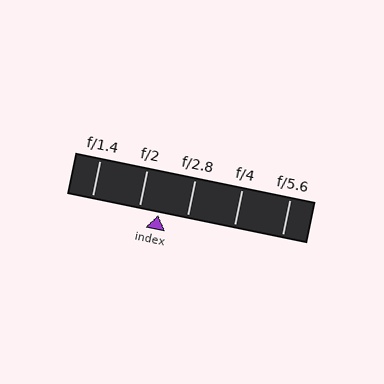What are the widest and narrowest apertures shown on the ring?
The widest aperture shown is f/1.4 and the narrowest is f/5.6.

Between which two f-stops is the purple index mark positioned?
The index mark is between f/2 and f/2.8.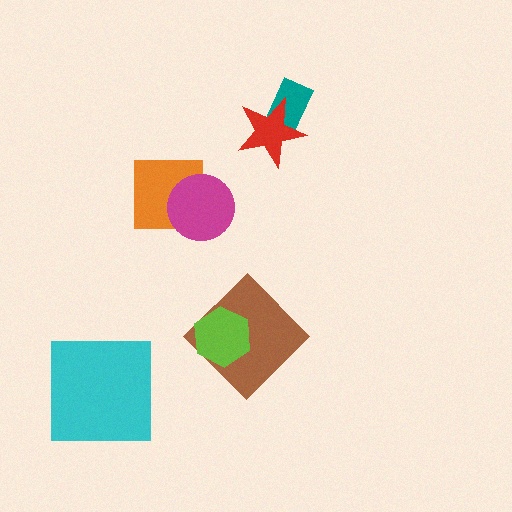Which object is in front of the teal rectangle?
The red star is in front of the teal rectangle.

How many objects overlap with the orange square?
1 object overlaps with the orange square.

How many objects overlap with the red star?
1 object overlaps with the red star.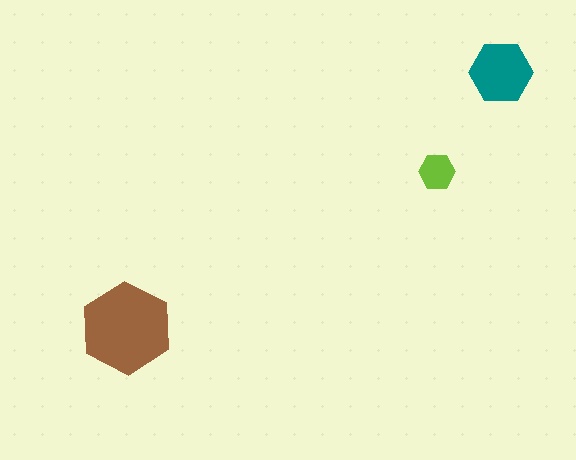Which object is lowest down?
The brown hexagon is bottommost.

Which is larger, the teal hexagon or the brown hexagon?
The brown one.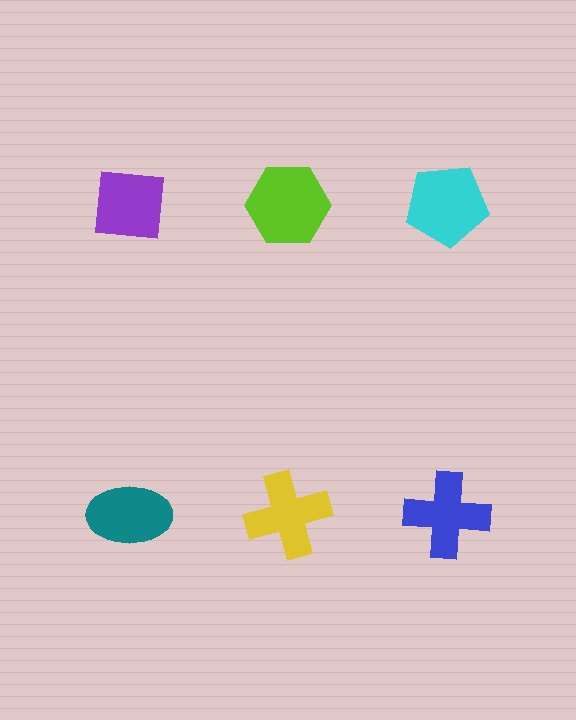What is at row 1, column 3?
A cyan pentagon.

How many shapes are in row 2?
3 shapes.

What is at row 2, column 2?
A yellow cross.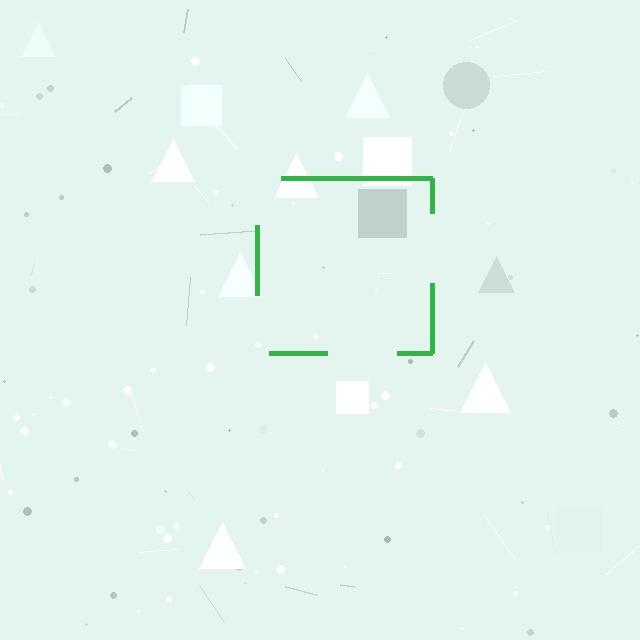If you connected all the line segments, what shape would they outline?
They would outline a square.